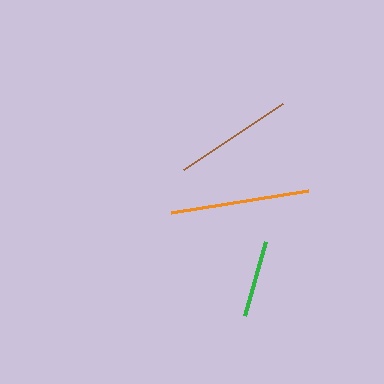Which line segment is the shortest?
The green line is the shortest at approximately 77 pixels.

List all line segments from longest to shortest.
From longest to shortest: orange, brown, green.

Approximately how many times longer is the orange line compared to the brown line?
The orange line is approximately 1.2 times the length of the brown line.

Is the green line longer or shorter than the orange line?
The orange line is longer than the green line.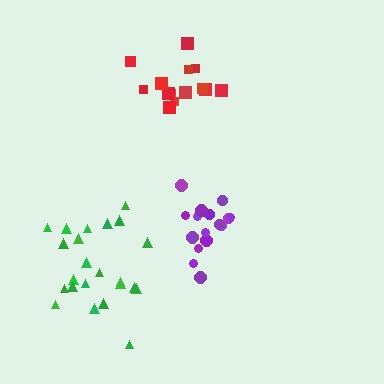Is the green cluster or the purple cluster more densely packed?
Purple.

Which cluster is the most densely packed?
Purple.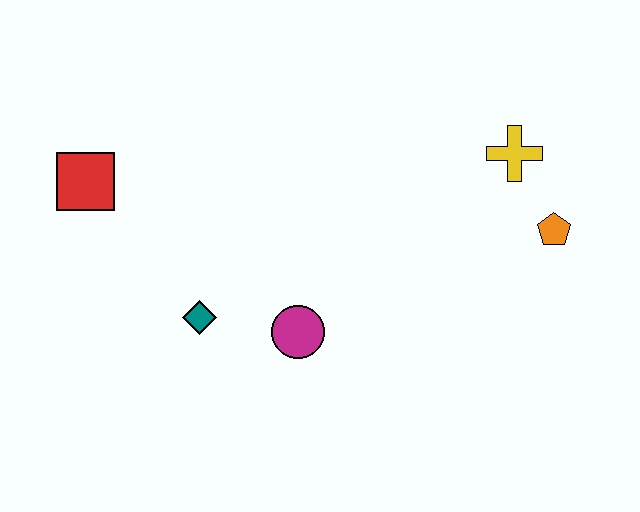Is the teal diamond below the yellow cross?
Yes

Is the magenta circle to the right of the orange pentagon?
No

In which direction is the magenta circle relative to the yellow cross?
The magenta circle is to the left of the yellow cross.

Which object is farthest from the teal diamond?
The orange pentagon is farthest from the teal diamond.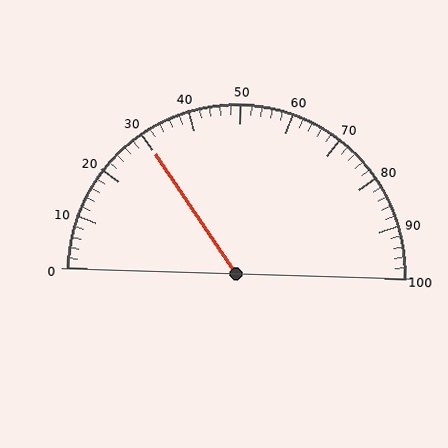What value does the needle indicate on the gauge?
The needle indicates approximately 30.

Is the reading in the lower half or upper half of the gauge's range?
The reading is in the lower half of the range (0 to 100).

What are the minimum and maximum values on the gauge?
The gauge ranges from 0 to 100.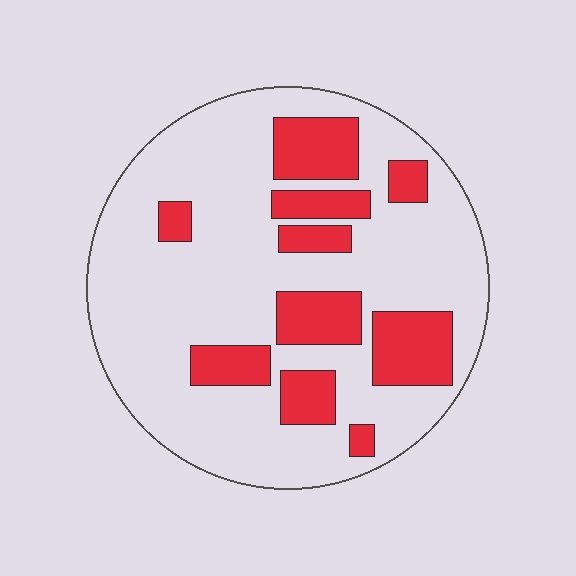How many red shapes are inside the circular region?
10.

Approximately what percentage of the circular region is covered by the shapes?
Approximately 25%.